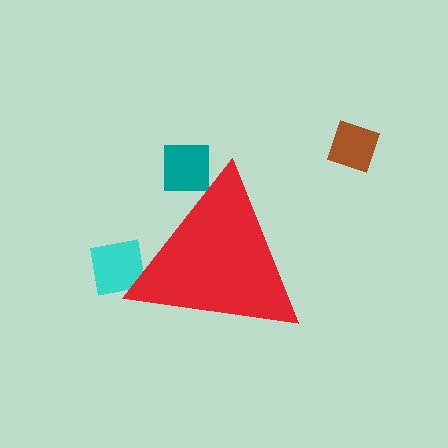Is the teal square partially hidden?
Yes, the teal square is partially hidden behind the red triangle.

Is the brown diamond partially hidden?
No, the brown diamond is fully visible.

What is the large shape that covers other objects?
A red triangle.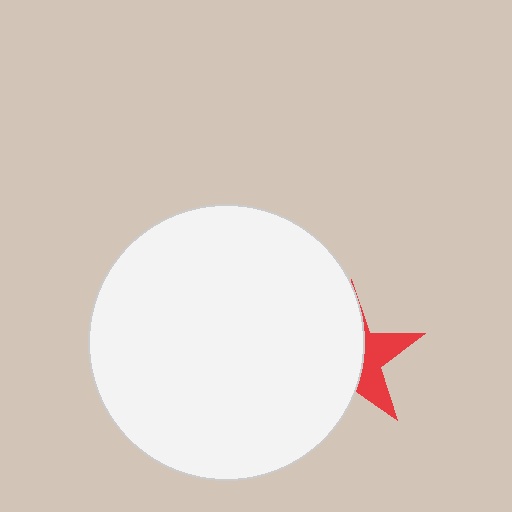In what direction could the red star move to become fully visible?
The red star could move right. That would shift it out from behind the white circle entirely.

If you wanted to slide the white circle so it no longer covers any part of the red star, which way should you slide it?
Slide it left — that is the most direct way to separate the two shapes.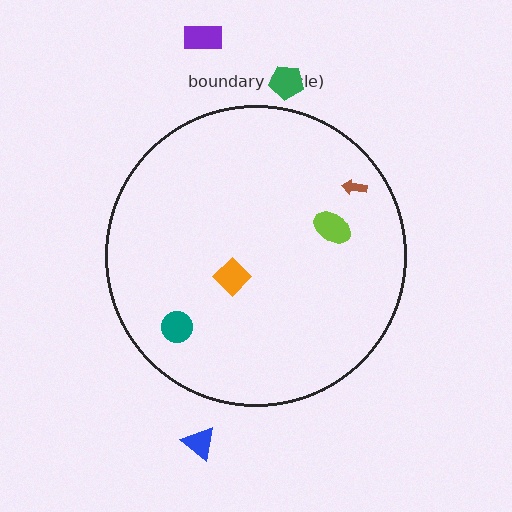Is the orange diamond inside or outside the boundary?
Inside.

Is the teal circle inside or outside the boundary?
Inside.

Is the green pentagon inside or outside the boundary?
Outside.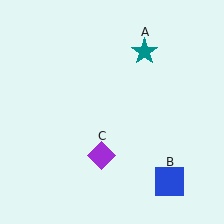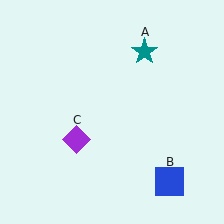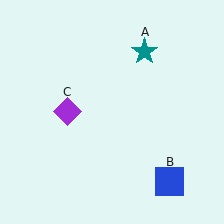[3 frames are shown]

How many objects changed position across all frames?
1 object changed position: purple diamond (object C).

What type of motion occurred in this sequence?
The purple diamond (object C) rotated clockwise around the center of the scene.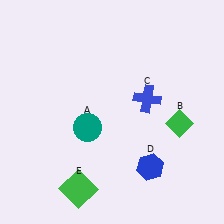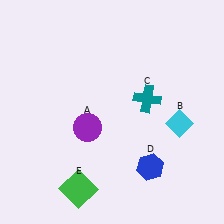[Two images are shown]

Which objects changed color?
A changed from teal to purple. B changed from green to cyan. C changed from blue to teal.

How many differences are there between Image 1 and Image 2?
There are 3 differences between the two images.